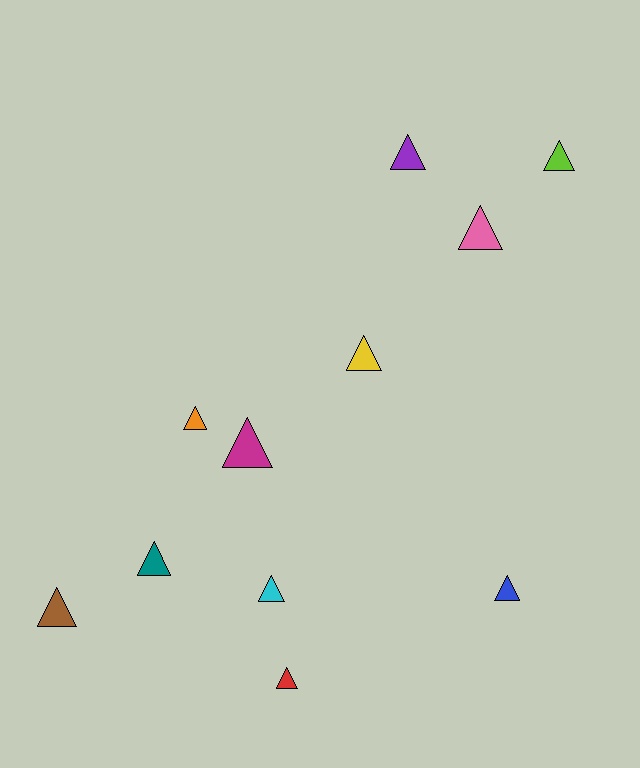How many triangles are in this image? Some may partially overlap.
There are 11 triangles.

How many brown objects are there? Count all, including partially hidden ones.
There is 1 brown object.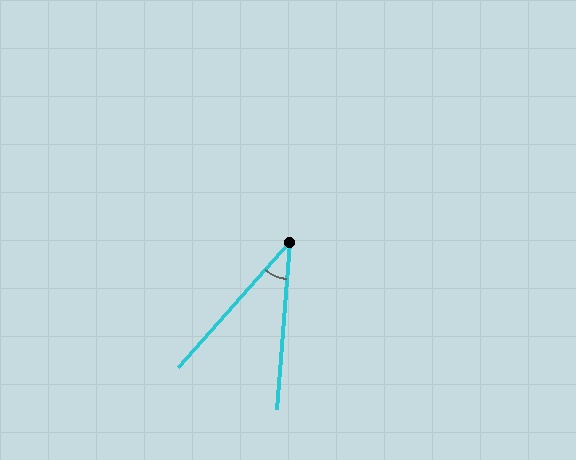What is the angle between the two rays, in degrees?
Approximately 37 degrees.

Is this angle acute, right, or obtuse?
It is acute.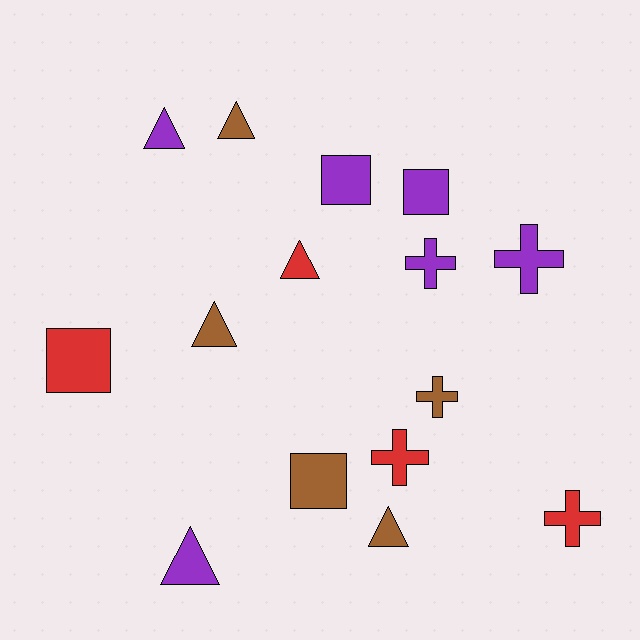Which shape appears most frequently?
Triangle, with 6 objects.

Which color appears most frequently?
Purple, with 6 objects.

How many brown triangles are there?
There are 3 brown triangles.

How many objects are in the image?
There are 15 objects.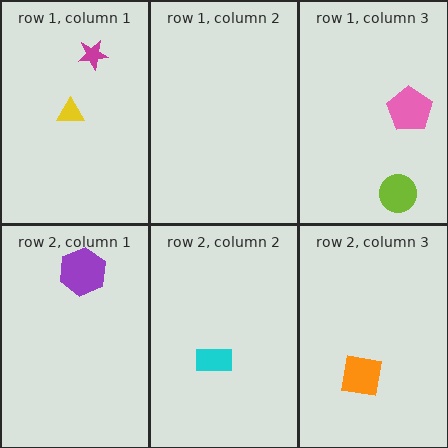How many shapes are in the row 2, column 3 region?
1.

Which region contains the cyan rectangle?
The row 2, column 2 region.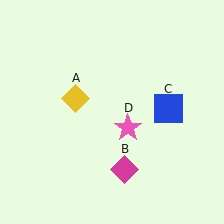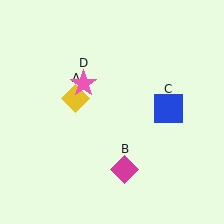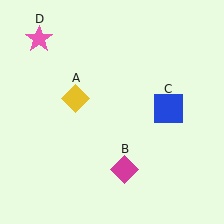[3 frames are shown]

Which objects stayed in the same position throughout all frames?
Yellow diamond (object A) and magenta diamond (object B) and blue square (object C) remained stationary.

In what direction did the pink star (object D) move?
The pink star (object D) moved up and to the left.